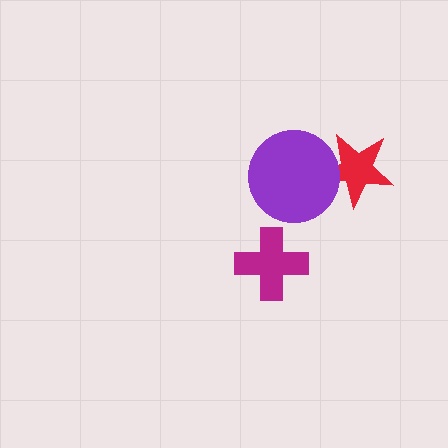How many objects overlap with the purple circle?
1 object overlaps with the purple circle.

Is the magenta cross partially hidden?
No, no other shape covers it.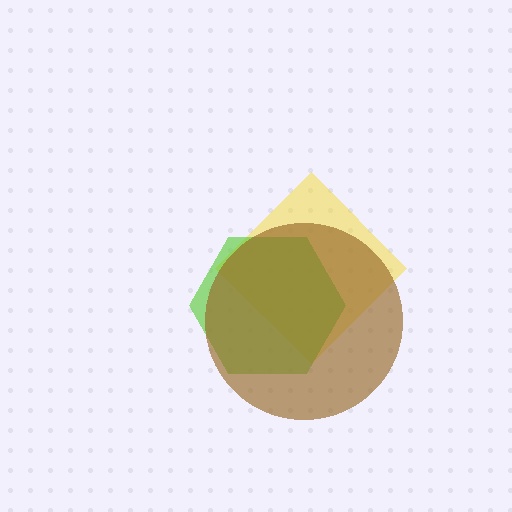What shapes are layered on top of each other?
The layered shapes are: a yellow diamond, a lime hexagon, a brown circle.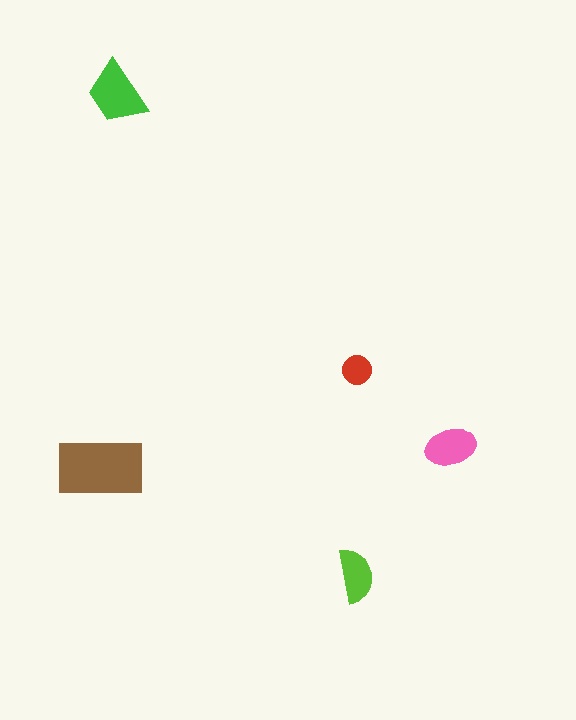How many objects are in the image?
There are 5 objects in the image.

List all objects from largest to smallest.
The brown rectangle, the green trapezoid, the pink ellipse, the lime semicircle, the red circle.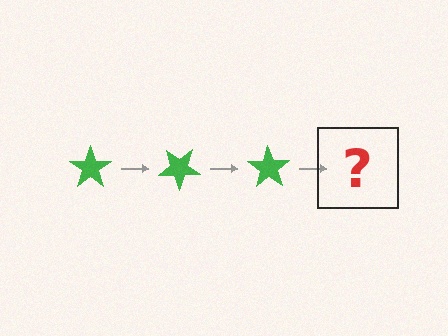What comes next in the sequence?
The next element should be a green star rotated 105 degrees.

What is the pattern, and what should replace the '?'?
The pattern is that the star rotates 35 degrees each step. The '?' should be a green star rotated 105 degrees.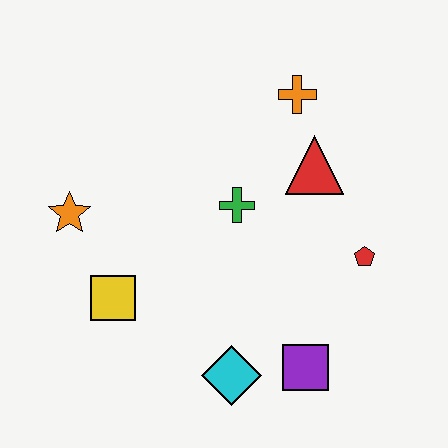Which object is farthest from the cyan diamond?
The orange cross is farthest from the cyan diamond.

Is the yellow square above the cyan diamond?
Yes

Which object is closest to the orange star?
The yellow square is closest to the orange star.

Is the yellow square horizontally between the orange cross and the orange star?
Yes